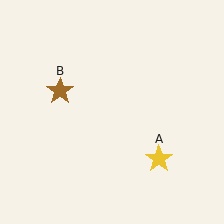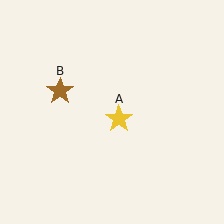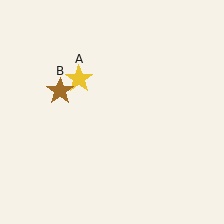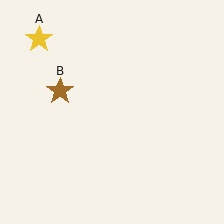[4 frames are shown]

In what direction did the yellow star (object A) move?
The yellow star (object A) moved up and to the left.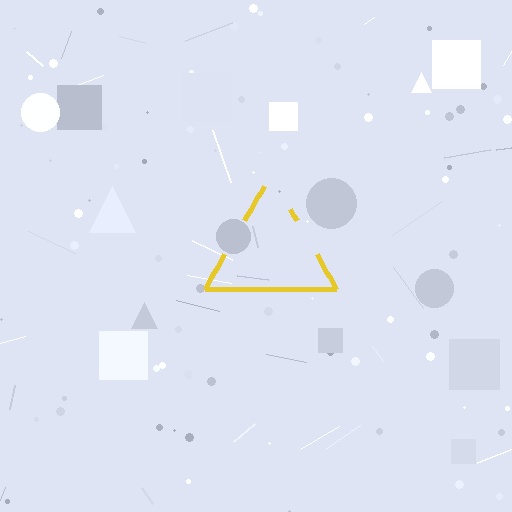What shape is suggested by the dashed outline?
The dashed outline suggests a triangle.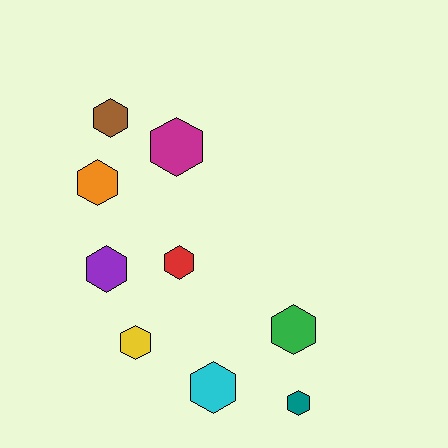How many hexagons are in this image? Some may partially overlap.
There are 9 hexagons.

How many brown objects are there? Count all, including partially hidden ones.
There is 1 brown object.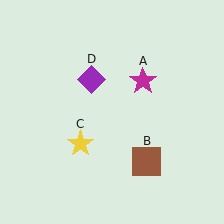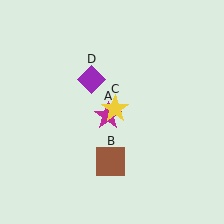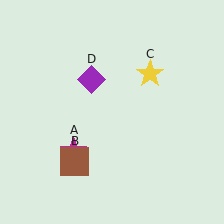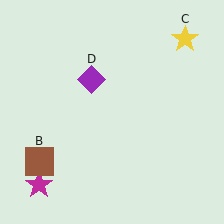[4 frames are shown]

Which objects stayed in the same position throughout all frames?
Purple diamond (object D) remained stationary.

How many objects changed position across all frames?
3 objects changed position: magenta star (object A), brown square (object B), yellow star (object C).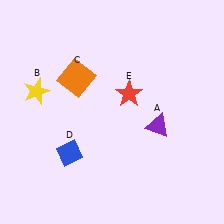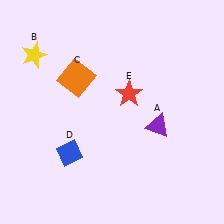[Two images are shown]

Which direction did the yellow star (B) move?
The yellow star (B) moved up.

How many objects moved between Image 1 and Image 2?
1 object moved between the two images.